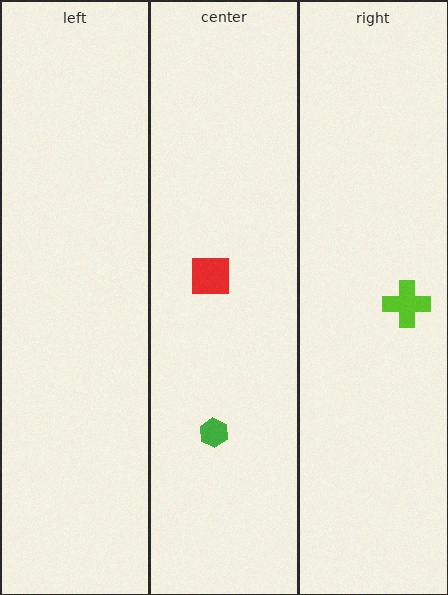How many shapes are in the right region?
1.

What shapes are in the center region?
The green hexagon, the red square.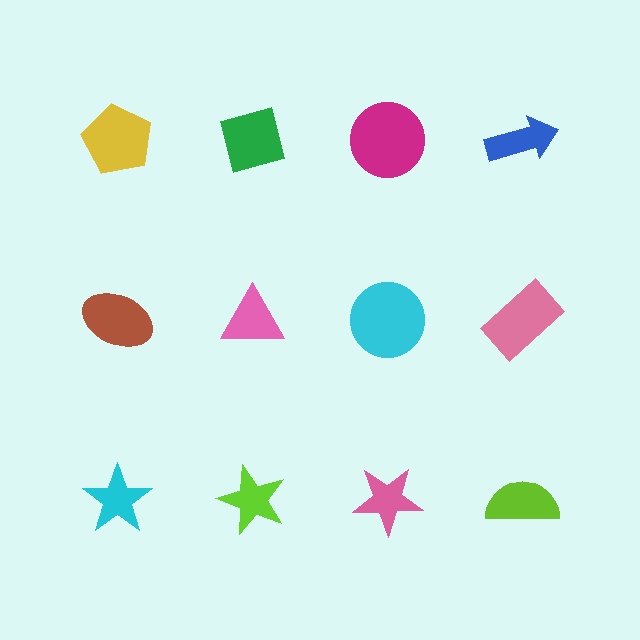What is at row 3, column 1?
A cyan star.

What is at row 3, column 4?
A lime semicircle.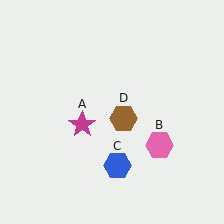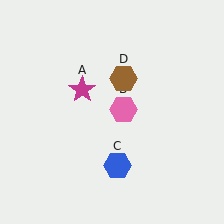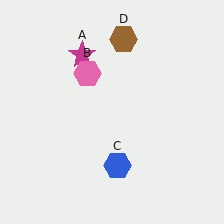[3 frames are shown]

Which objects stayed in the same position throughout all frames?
Blue hexagon (object C) remained stationary.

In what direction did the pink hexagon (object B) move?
The pink hexagon (object B) moved up and to the left.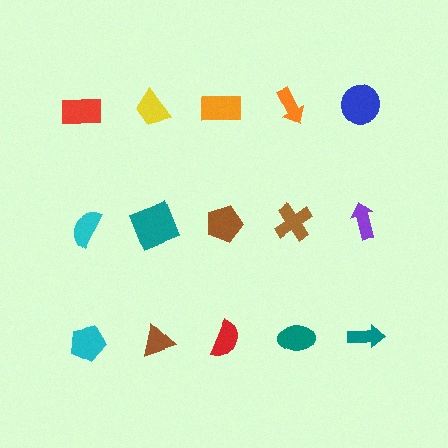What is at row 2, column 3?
A brown pentagon.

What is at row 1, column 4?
An orange arrow.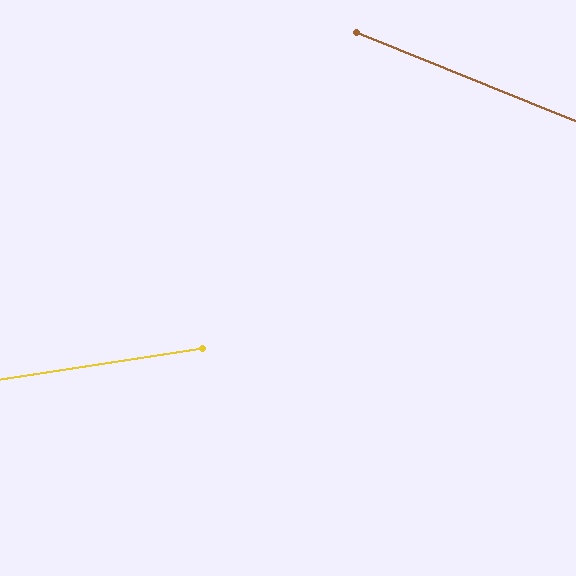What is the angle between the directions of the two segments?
Approximately 30 degrees.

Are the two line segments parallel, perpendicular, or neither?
Neither parallel nor perpendicular — they differ by about 30°.